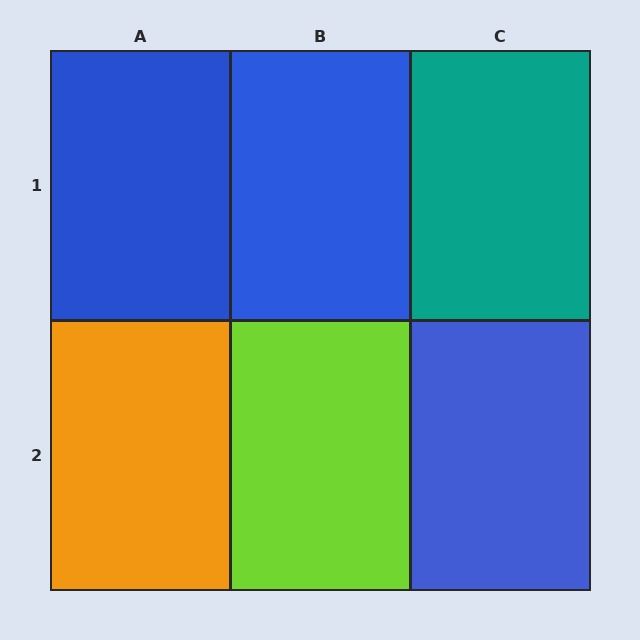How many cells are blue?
3 cells are blue.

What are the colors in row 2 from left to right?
Orange, lime, blue.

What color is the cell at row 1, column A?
Blue.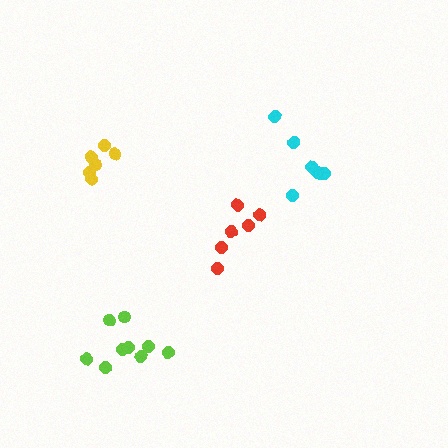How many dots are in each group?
Group 1: 7 dots, Group 2: 9 dots, Group 3: 6 dots, Group 4: 6 dots (28 total).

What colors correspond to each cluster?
The clusters are colored: cyan, lime, red, yellow.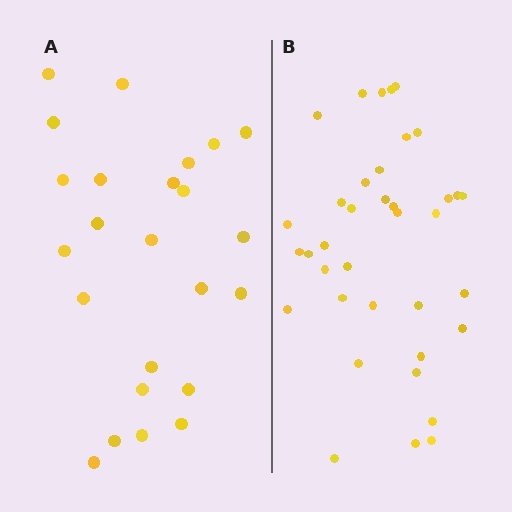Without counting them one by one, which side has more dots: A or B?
Region B (the right region) has more dots.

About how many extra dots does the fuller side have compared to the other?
Region B has approximately 15 more dots than region A.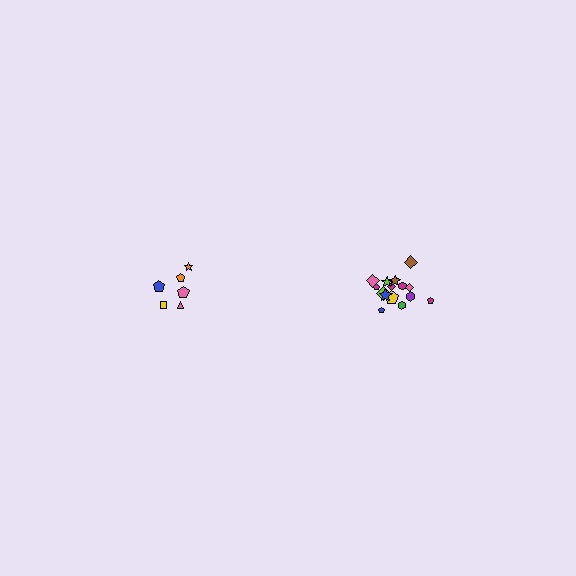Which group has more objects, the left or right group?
The right group.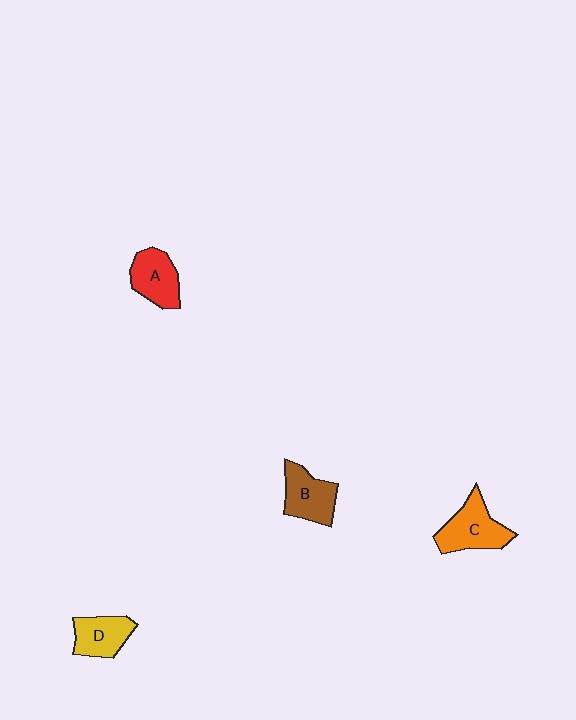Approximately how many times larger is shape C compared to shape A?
Approximately 1.2 times.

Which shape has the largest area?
Shape C (orange).